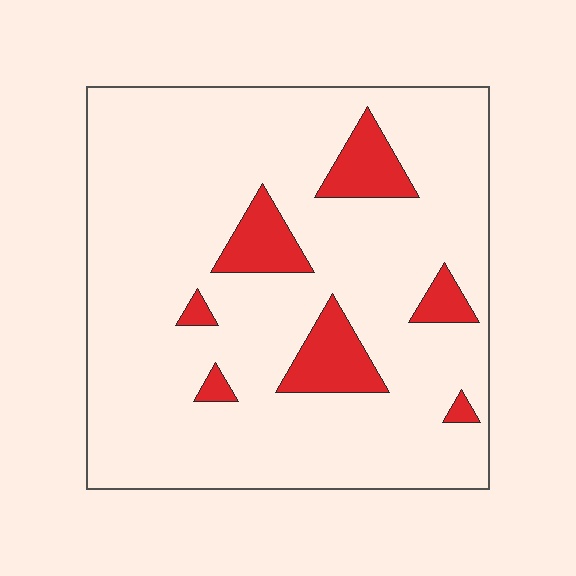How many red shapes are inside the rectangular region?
7.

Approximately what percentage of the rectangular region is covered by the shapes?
Approximately 10%.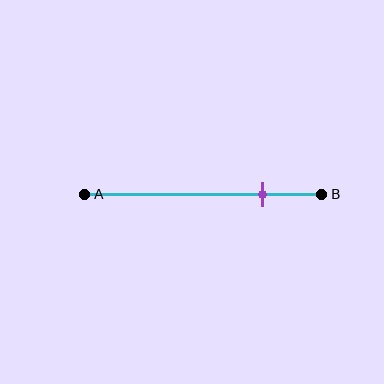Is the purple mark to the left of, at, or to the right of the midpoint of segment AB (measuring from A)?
The purple mark is to the right of the midpoint of segment AB.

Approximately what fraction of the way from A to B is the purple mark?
The purple mark is approximately 75% of the way from A to B.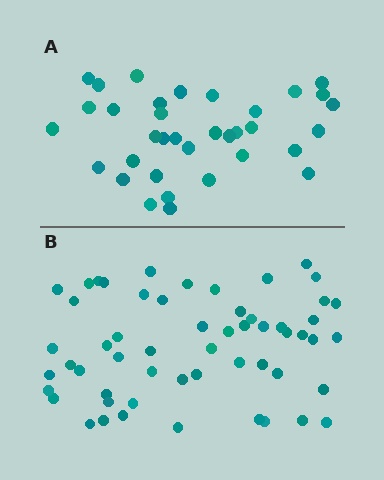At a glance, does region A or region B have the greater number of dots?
Region B (the bottom region) has more dots.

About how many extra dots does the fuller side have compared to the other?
Region B has approximately 20 more dots than region A.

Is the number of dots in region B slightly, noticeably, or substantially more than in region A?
Region B has substantially more. The ratio is roughly 1.6 to 1.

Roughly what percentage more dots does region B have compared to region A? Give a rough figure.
About 60% more.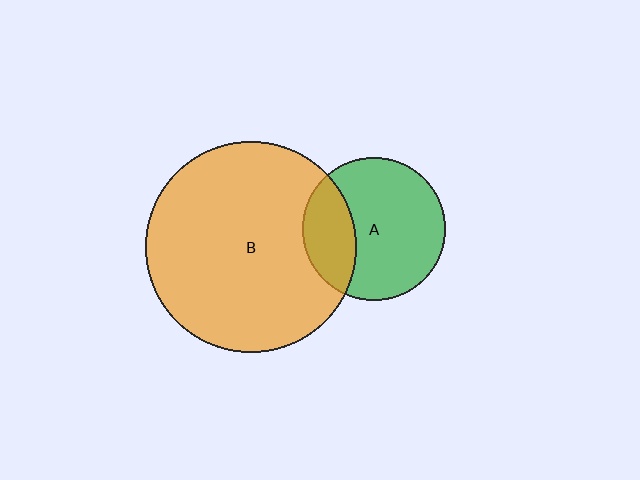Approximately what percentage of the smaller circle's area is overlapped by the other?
Approximately 25%.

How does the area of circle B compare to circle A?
Approximately 2.2 times.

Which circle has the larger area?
Circle B (orange).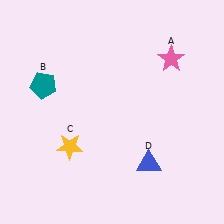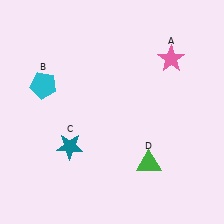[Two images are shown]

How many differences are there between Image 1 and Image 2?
There are 3 differences between the two images.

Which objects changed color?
B changed from teal to cyan. C changed from yellow to teal. D changed from blue to green.